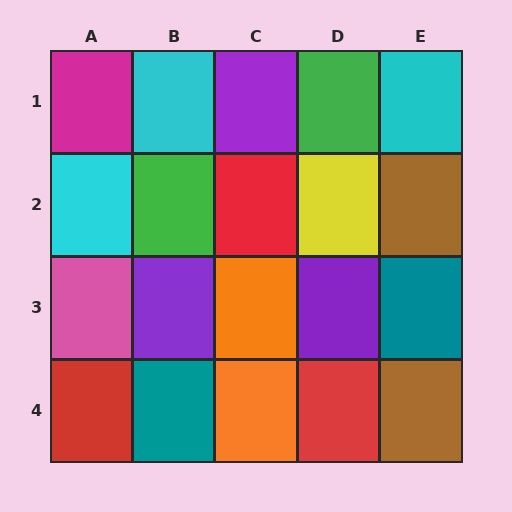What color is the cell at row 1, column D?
Green.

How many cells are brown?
2 cells are brown.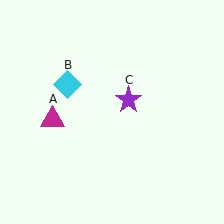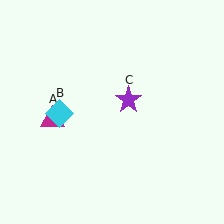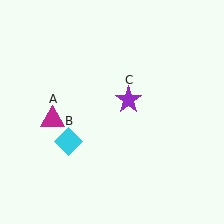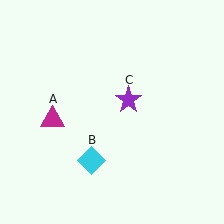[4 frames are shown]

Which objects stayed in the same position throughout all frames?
Magenta triangle (object A) and purple star (object C) remained stationary.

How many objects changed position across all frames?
1 object changed position: cyan diamond (object B).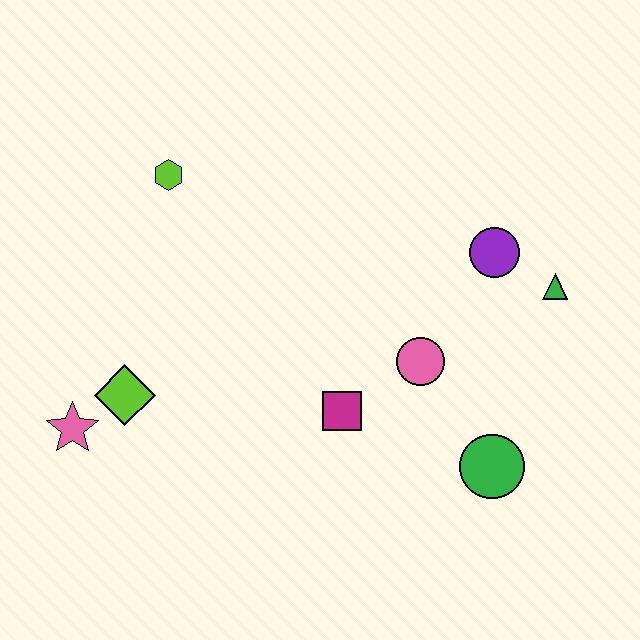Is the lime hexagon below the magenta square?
No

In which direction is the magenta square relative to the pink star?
The magenta square is to the right of the pink star.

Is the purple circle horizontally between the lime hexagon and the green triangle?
Yes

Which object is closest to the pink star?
The lime diamond is closest to the pink star.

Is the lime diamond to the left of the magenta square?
Yes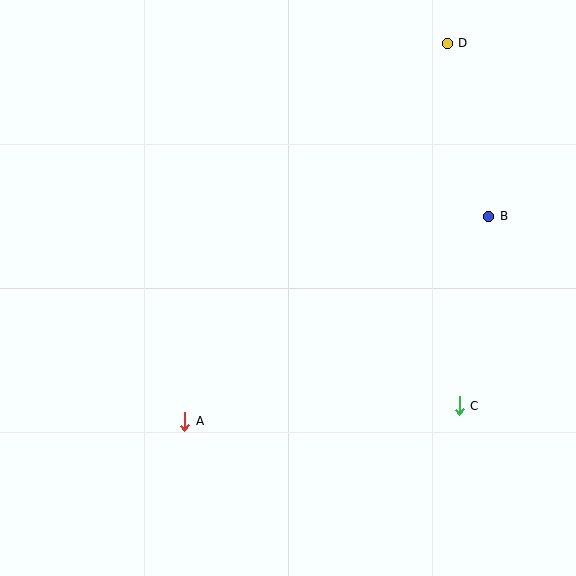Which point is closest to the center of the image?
Point A at (185, 421) is closest to the center.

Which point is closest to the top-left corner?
Point D is closest to the top-left corner.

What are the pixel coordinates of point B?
Point B is at (489, 216).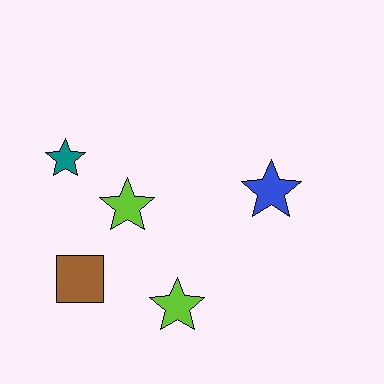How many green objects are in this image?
There are no green objects.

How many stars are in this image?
There are 4 stars.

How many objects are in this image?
There are 5 objects.